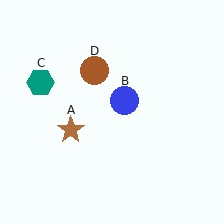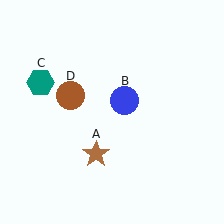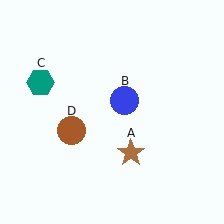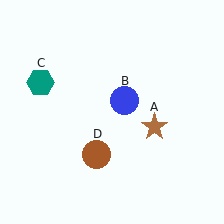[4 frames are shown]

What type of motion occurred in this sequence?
The brown star (object A), brown circle (object D) rotated counterclockwise around the center of the scene.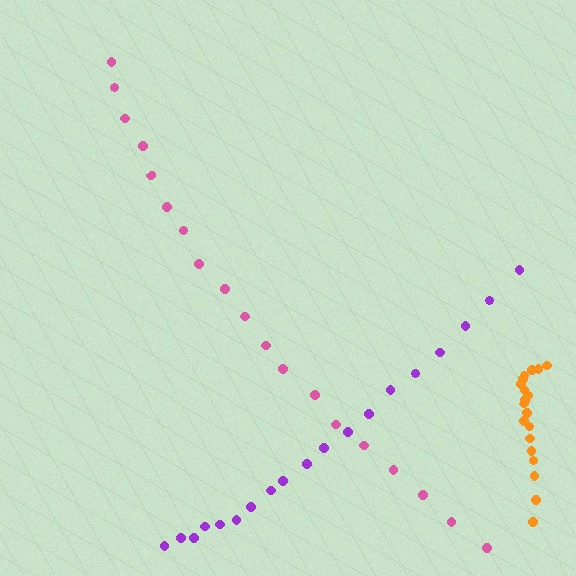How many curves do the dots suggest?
There are 3 distinct paths.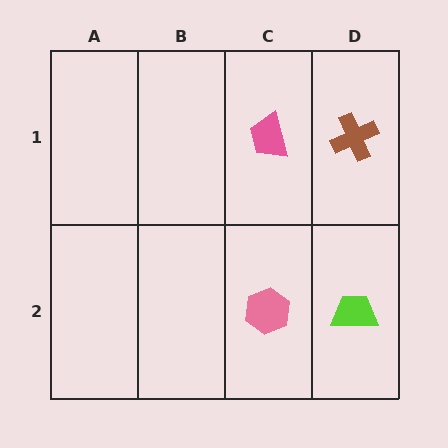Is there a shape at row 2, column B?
No, that cell is empty.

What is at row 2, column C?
A pink hexagon.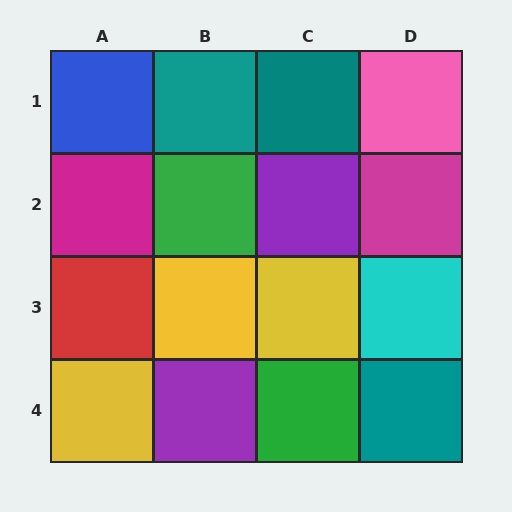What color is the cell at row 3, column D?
Cyan.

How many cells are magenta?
2 cells are magenta.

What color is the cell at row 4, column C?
Green.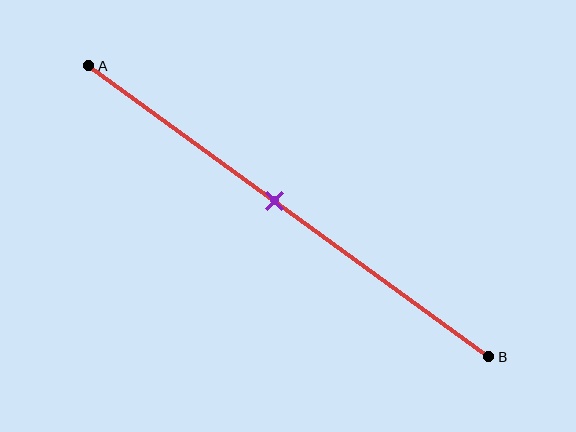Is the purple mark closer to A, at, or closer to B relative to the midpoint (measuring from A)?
The purple mark is closer to point A than the midpoint of segment AB.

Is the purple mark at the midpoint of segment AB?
No, the mark is at about 45% from A, not at the 50% midpoint.